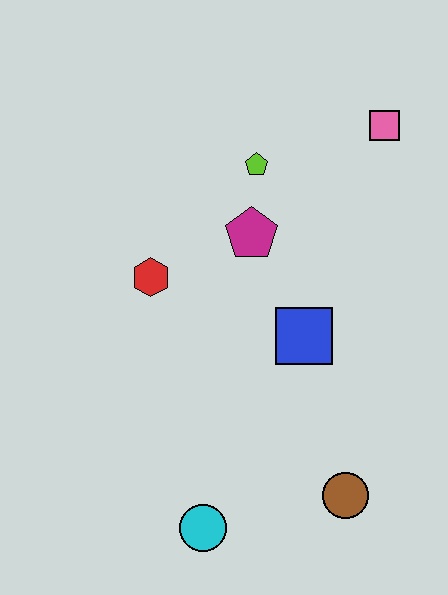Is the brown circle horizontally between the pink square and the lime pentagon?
Yes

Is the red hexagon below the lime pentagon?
Yes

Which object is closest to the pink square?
The lime pentagon is closest to the pink square.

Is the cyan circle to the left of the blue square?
Yes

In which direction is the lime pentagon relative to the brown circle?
The lime pentagon is above the brown circle.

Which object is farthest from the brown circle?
The pink square is farthest from the brown circle.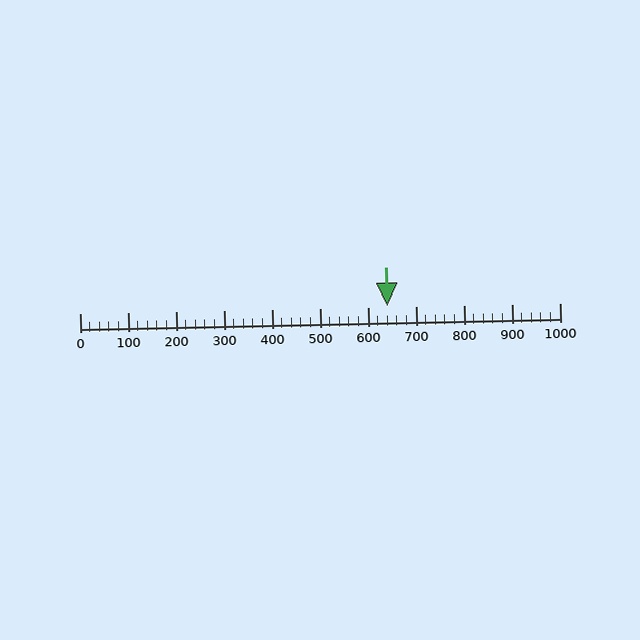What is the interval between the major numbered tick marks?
The major tick marks are spaced 100 units apart.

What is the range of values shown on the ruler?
The ruler shows values from 0 to 1000.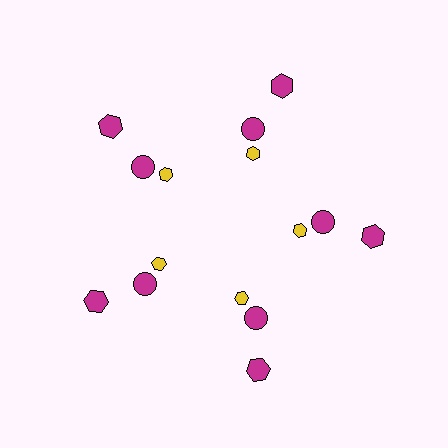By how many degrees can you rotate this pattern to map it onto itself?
The pattern maps onto itself every 72 degrees of rotation.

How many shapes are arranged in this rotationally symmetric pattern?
There are 15 shapes, arranged in 5 groups of 3.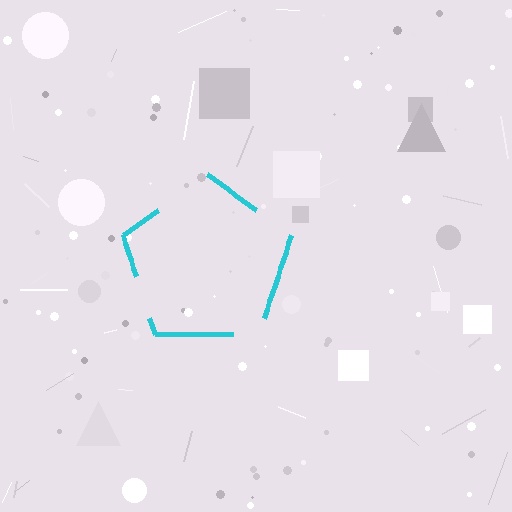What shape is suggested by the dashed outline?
The dashed outline suggests a pentagon.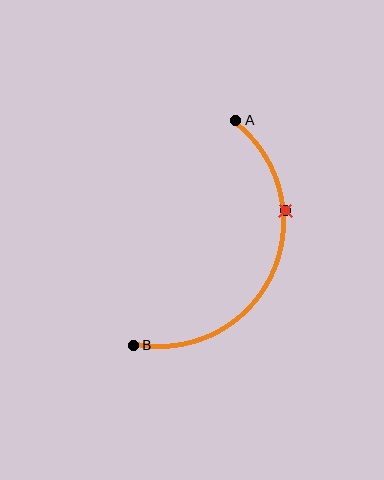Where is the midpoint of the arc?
The arc midpoint is the point on the curve farthest from the straight line joining A and B. It sits to the right of that line.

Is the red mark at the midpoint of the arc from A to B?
No. The red mark lies on the arc but is closer to endpoint A. The arc midpoint would be at the point on the curve equidistant along the arc from both A and B.